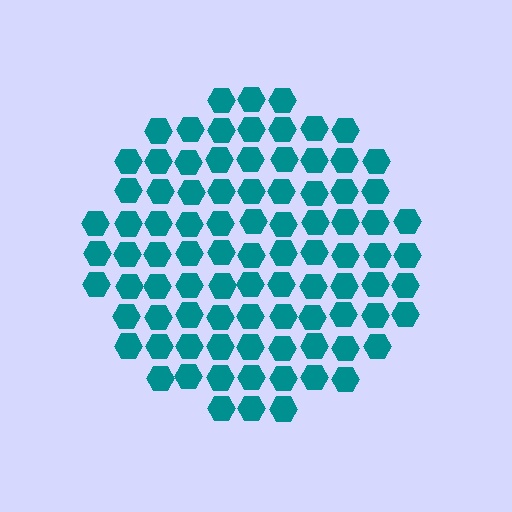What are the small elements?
The small elements are hexagons.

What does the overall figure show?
The overall figure shows a circle.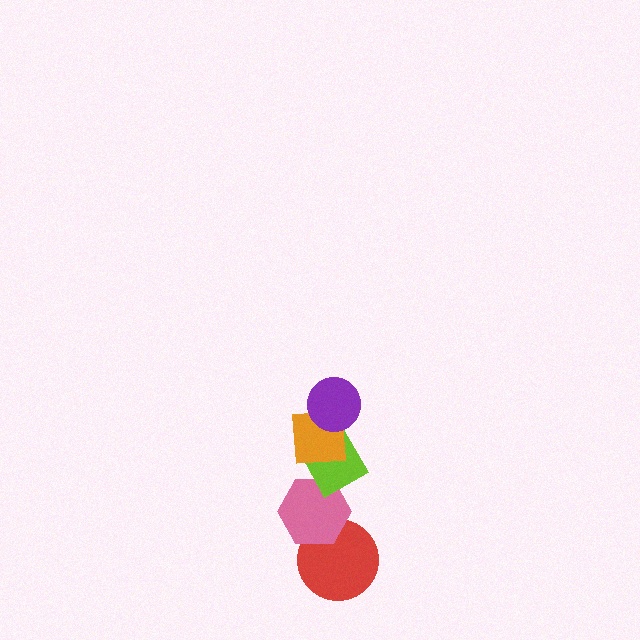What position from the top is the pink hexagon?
The pink hexagon is 4th from the top.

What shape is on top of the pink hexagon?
The lime diamond is on top of the pink hexagon.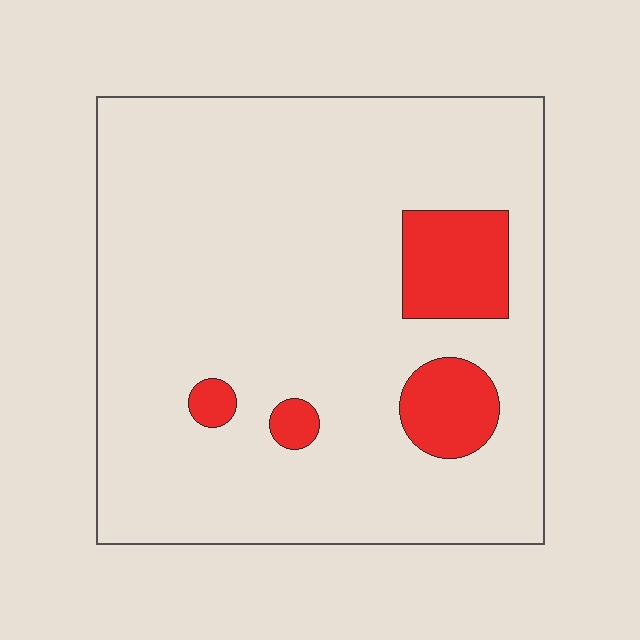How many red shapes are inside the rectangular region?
4.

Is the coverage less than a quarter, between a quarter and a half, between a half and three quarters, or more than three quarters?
Less than a quarter.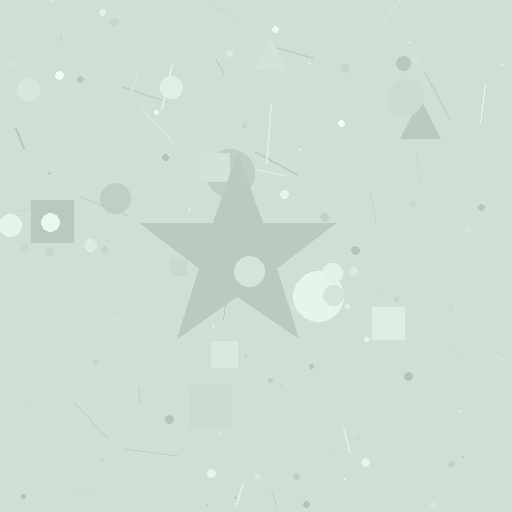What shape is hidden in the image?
A star is hidden in the image.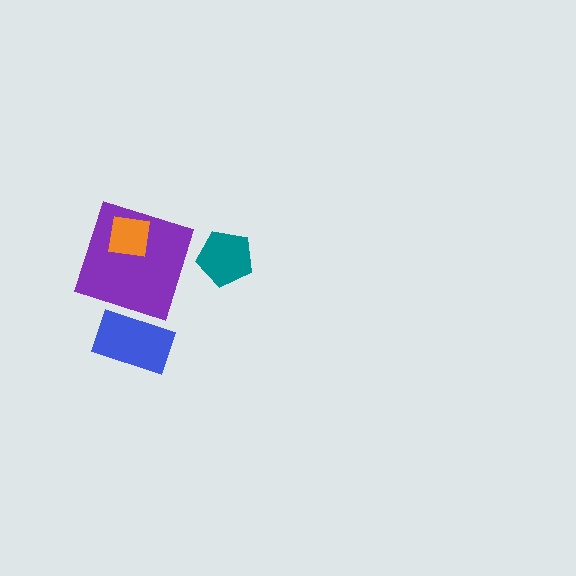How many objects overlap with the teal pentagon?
0 objects overlap with the teal pentagon.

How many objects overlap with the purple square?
1 object overlaps with the purple square.